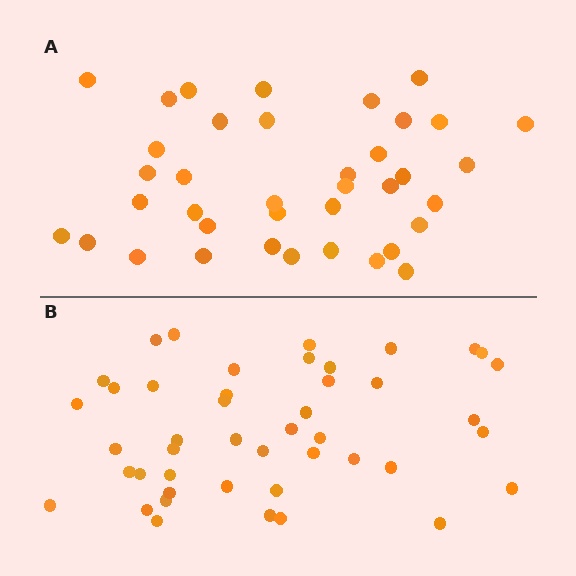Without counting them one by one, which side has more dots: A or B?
Region B (the bottom region) has more dots.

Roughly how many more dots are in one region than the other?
Region B has roughly 8 or so more dots than region A.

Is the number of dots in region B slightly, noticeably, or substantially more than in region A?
Region B has only slightly more — the two regions are fairly close. The ratio is roughly 1.2 to 1.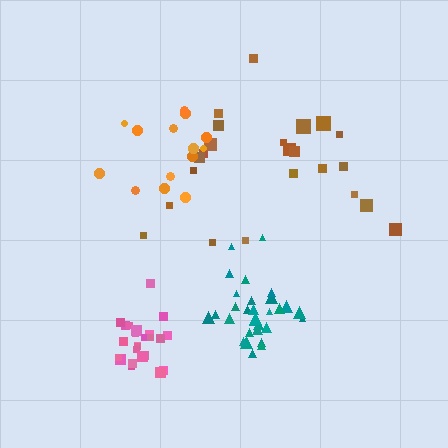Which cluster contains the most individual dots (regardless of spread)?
Teal (31).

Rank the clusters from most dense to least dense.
pink, teal, orange, brown.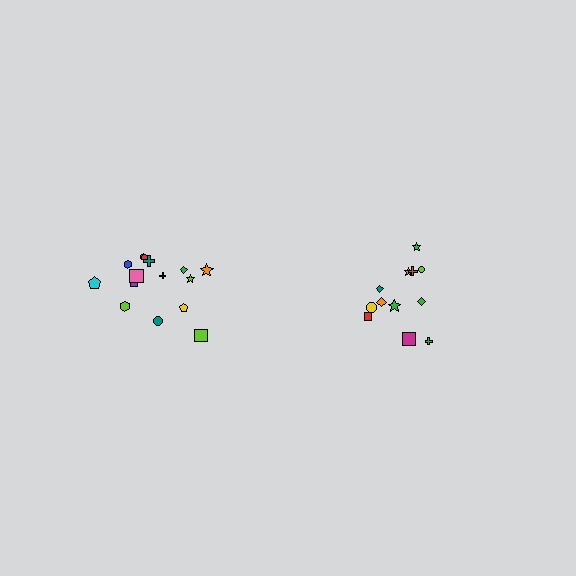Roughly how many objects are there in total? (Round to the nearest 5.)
Roughly 25 objects in total.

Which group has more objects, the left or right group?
The left group.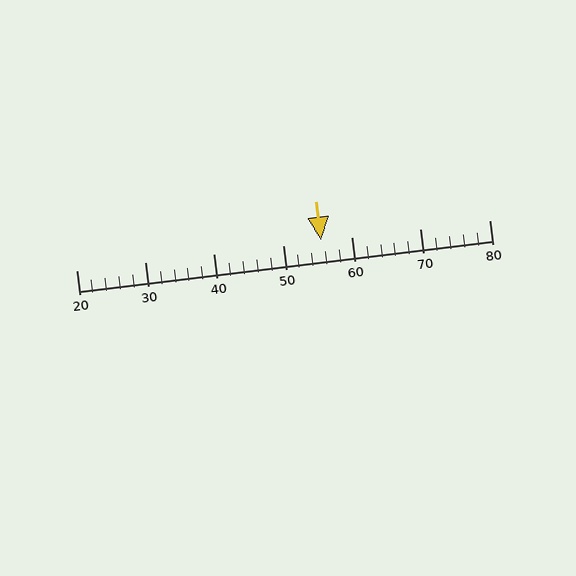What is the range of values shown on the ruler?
The ruler shows values from 20 to 80.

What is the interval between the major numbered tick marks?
The major tick marks are spaced 10 units apart.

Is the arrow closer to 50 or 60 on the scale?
The arrow is closer to 60.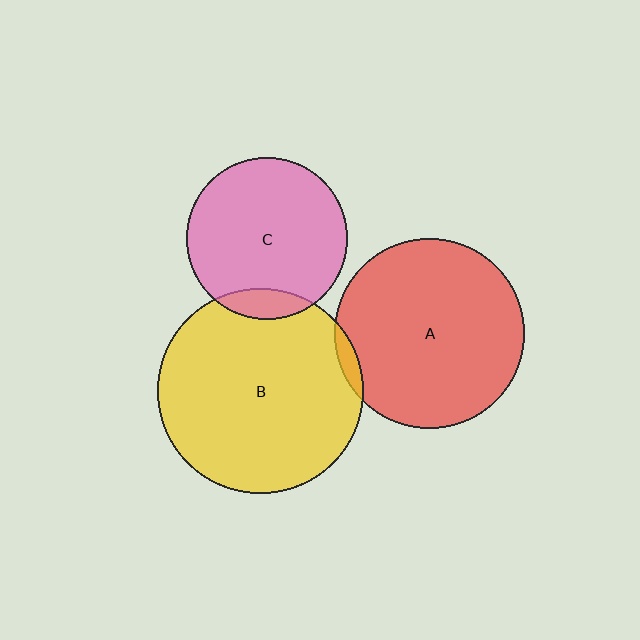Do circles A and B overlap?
Yes.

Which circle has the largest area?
Circle B (yellow).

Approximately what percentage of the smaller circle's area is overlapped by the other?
Approximately 5%.